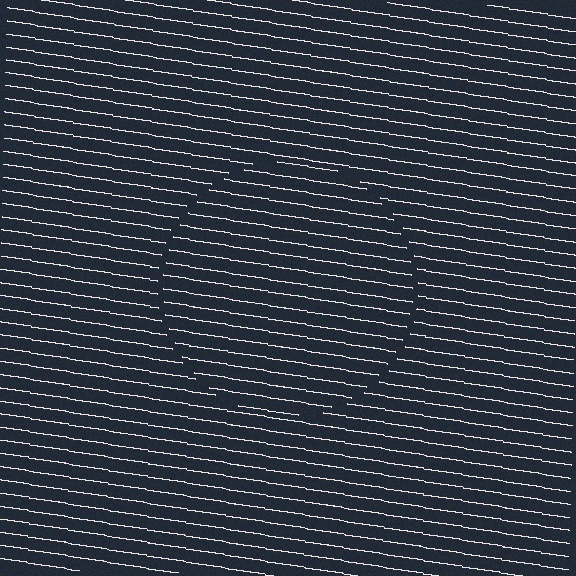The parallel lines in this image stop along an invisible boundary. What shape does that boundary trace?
An illusory circle. The interior of the shape contains the same grating, shifted by half a period — the contour is defined by the phase discontinuity where line-ends from the inner and outer gratings abut.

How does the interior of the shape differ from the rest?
The interior of the shape contains the same grating, shifted by half a period — the contour is defined by the phase discontinuity where line-ends from the inner and outer gratings abut.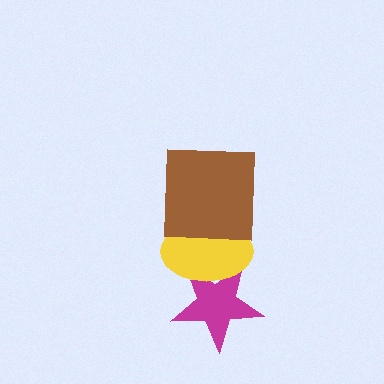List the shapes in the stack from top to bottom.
From top to bottom: the brown square, the yellow ellipse, the magenta star.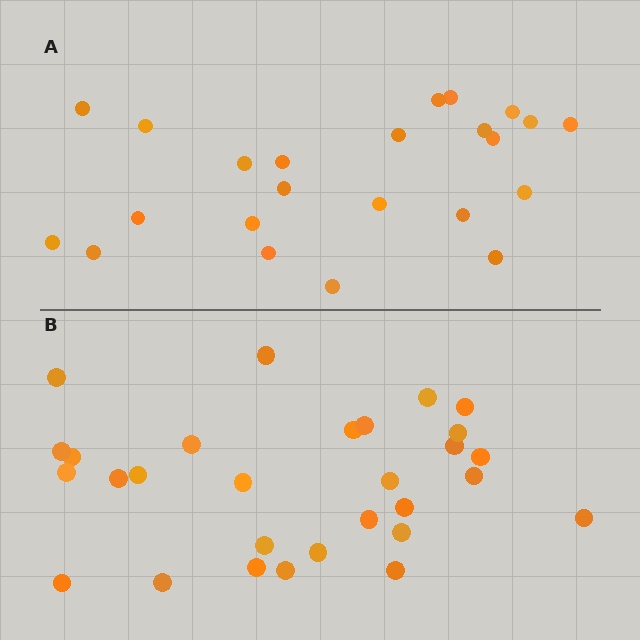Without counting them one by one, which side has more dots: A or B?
Region B (the bottom region) has more dots.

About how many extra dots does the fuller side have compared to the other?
Region B has about 6 more dots than region A.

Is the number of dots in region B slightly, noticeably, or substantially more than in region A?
Region B has noticeably more, but not dramatically so. The ratio is roughly 1.3 to 1.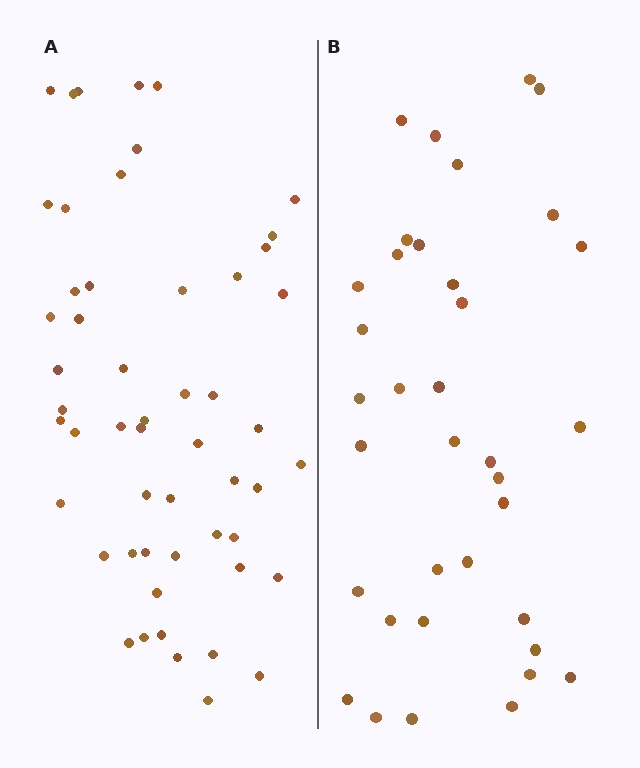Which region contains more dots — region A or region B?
Region A (the left region) has more dots.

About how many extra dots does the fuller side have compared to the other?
Region A has approximately 15 more dots than region B.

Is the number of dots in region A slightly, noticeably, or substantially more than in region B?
Region A has substantially more. The ratio is roughly 1.5 to 1.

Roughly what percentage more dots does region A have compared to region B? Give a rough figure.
About 45% more.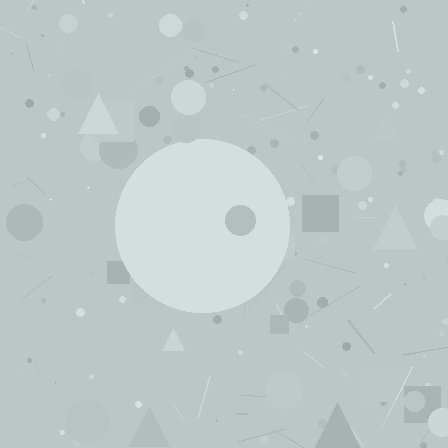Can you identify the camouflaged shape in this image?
The camouflaged shape is a circle.